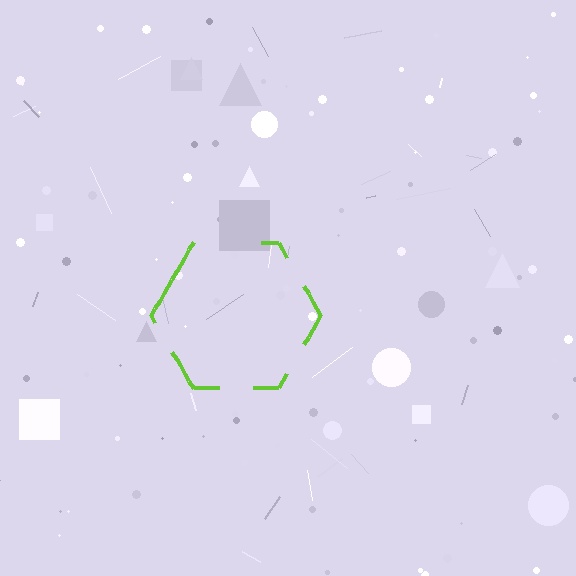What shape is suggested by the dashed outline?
The dashed outline suggests a hexagon.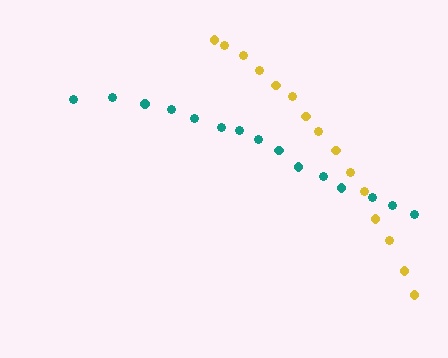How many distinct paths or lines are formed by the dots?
There are 2 distinct paths.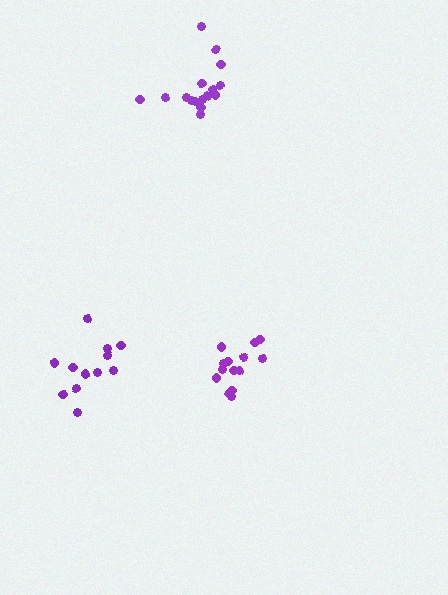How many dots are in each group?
Group 1: 14 dots, Group 2: 16 dots, Group 3: 12 dots (42 total).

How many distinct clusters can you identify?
There are 3 distinct clusters.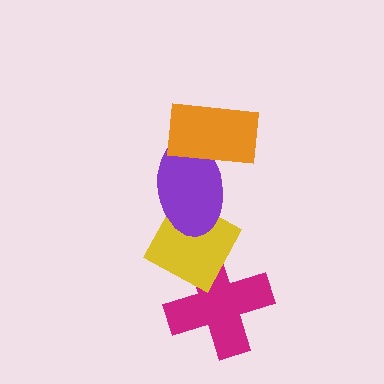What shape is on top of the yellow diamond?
The purple ellipse is on top of the yellow diamond.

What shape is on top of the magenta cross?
The yellow diamond is on top of the magenta cross.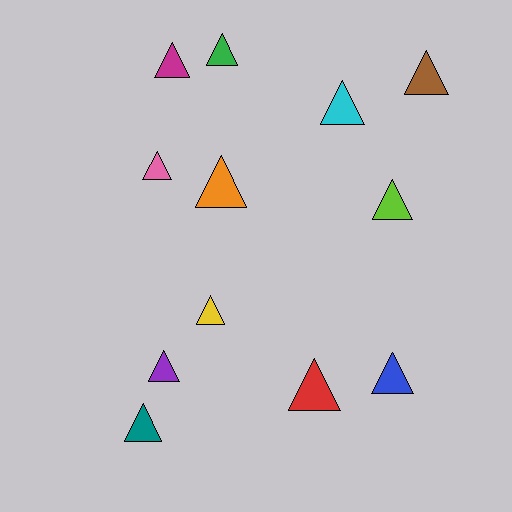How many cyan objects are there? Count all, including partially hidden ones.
There is 1 cyan object.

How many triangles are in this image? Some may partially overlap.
There are 12 triangles.